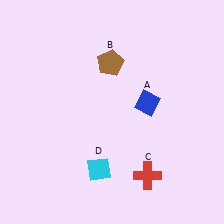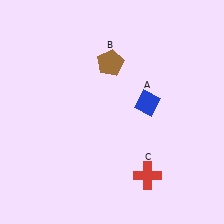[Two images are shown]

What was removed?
The cyan diamond (D) was removed in Image 2.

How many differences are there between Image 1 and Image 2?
There is 1 difference between the two images.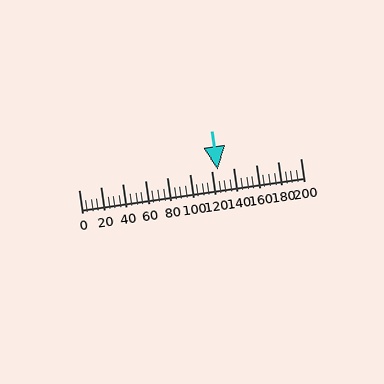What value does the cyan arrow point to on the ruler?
The cyan arrow points to approximately 125.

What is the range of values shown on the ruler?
The ruler shows values from 0 to 200.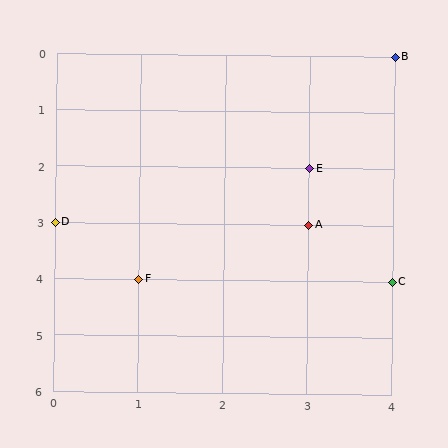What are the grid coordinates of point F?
Point F is at grid coordinates (1, 4).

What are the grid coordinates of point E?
Point E is at grid coordinates (3, 2).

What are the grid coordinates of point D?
Point D is at grid coordinates (0, 3).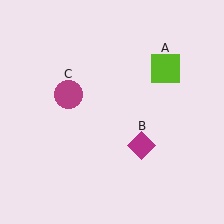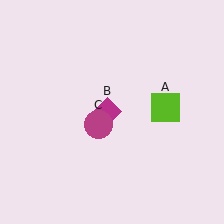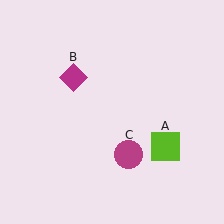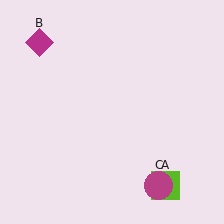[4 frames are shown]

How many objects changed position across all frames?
3 objects changed position: lime square (object A), magenta diamond (object B), magenta circle (object C).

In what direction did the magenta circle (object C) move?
The magenta circle (object C) moved down and to the right.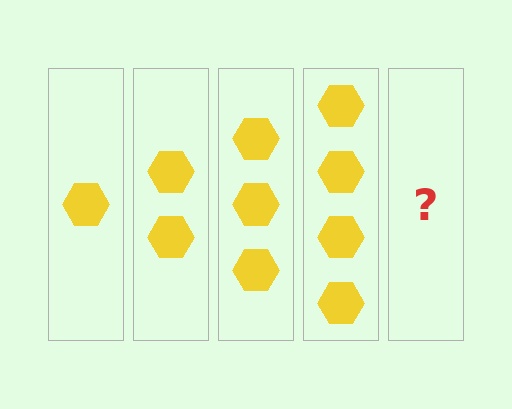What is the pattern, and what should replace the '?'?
The pattern is that each step adds one more hexagon. The '?' should be 5 hexagons.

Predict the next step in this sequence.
The next step is 5 hexagons.